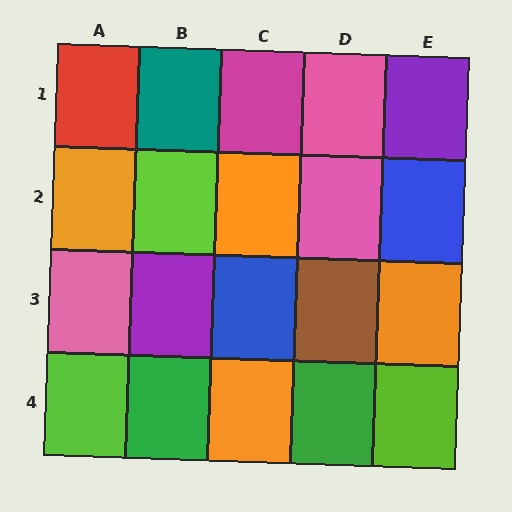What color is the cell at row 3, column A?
Pink.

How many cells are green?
2 cells are green.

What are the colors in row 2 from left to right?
Orange, lime, orange, pink, blue.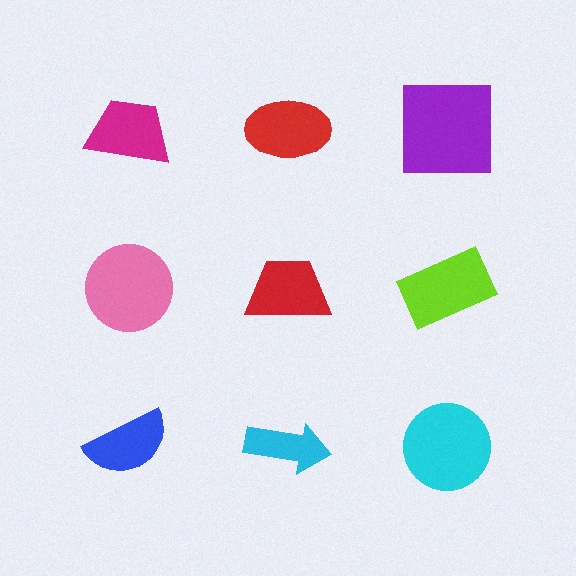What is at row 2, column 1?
A pink circle.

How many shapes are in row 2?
3 shapes.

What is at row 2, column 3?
A lime rectangle.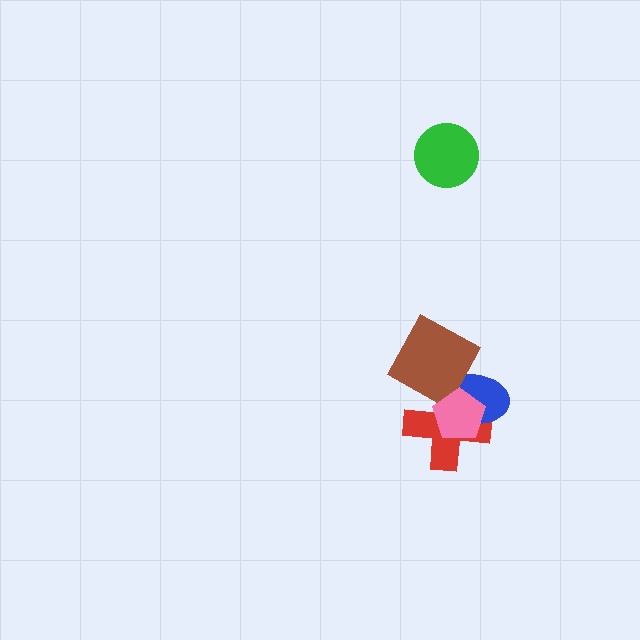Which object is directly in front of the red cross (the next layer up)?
The blue ellipse is directly in front of the red cross.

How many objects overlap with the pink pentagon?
3 objects overlap with the pink pentagon.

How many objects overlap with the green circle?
0 objects overlap with the green circle.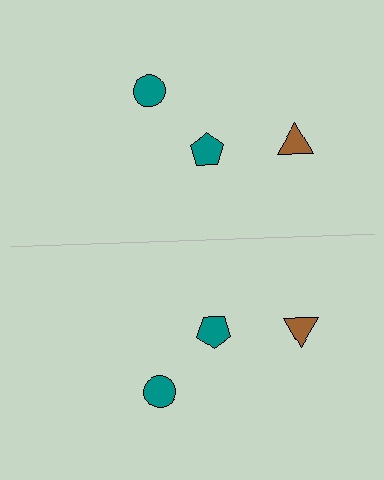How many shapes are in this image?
There are 6 shapes in this image.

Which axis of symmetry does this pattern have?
The pattern has a horizontal axis of symmetry running through the center of the image.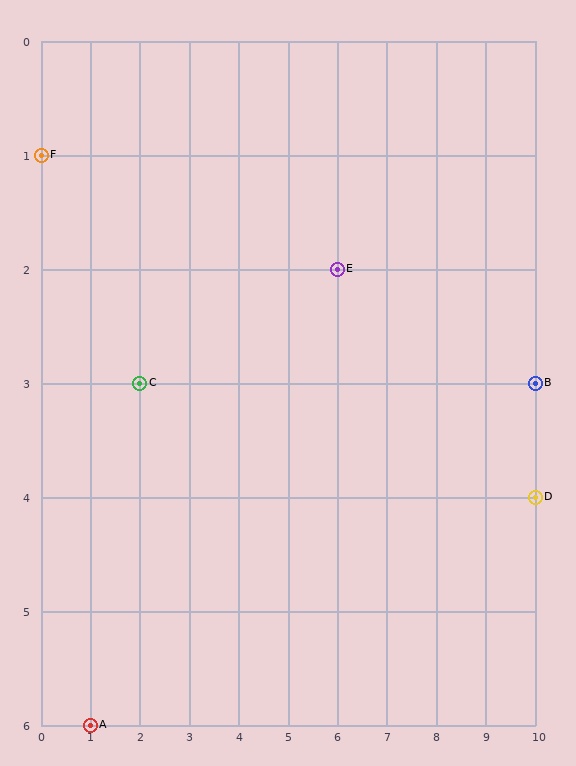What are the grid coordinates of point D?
Point D is at grid coordinates (10, 4).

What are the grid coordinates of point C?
Point C is at grid coordinates (2, 3).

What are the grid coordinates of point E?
Point E is at grid coordinates (6, 2).